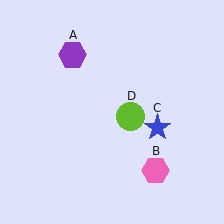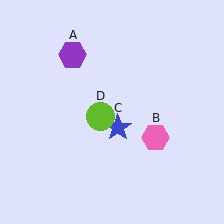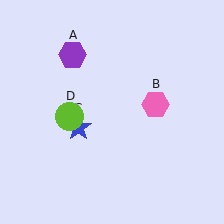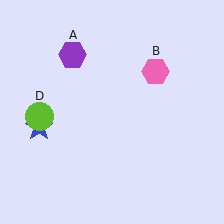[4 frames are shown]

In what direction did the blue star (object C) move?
The blue star (object C) moved left.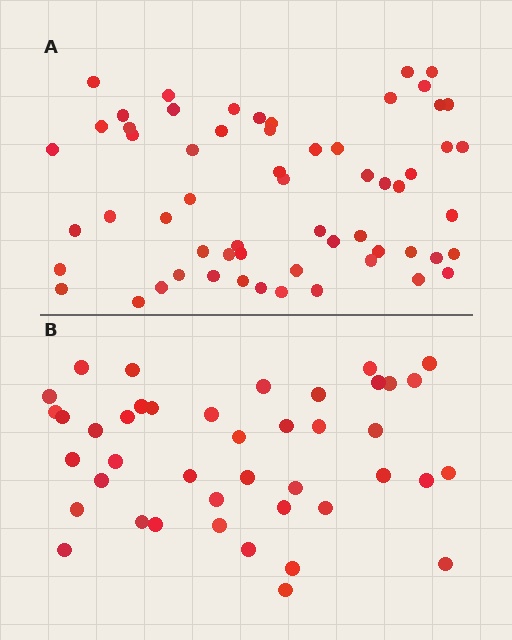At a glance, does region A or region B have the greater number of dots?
Region A (the top region) has more dots.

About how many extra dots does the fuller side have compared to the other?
Region A has approximately 20 more dots than region B.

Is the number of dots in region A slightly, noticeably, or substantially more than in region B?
Region A has noticeably more, but not dramatically so. The ratio is roughly 1.4 to 1.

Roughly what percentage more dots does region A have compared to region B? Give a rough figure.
About 45% more.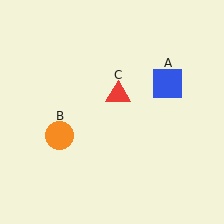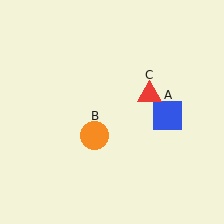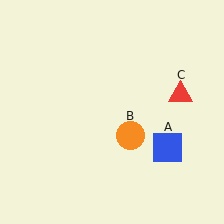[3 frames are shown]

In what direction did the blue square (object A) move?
The blue square (object A) moved down.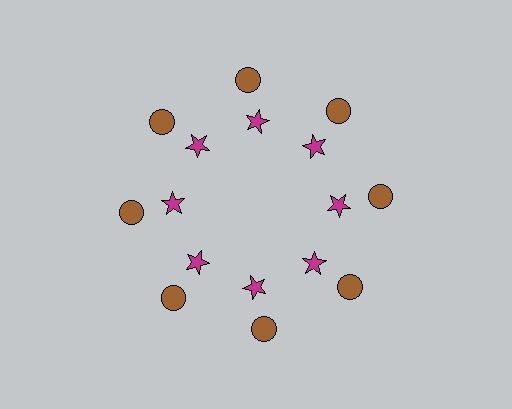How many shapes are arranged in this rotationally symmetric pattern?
There are 16 shapes, arranged in 8 groups of 2.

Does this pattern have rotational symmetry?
Yes, this pattern has 8-fold rotational symmetry. It looks the same after rotating 45 degrees around the center.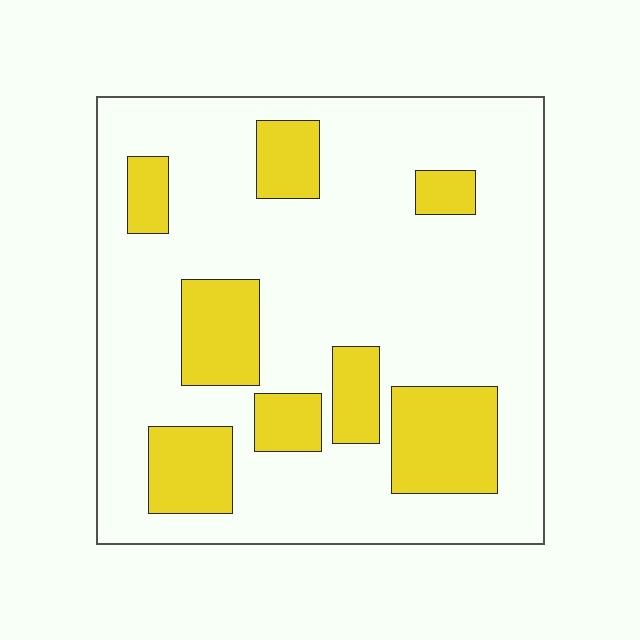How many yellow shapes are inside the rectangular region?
8.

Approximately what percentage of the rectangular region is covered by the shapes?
Approximately 25%.